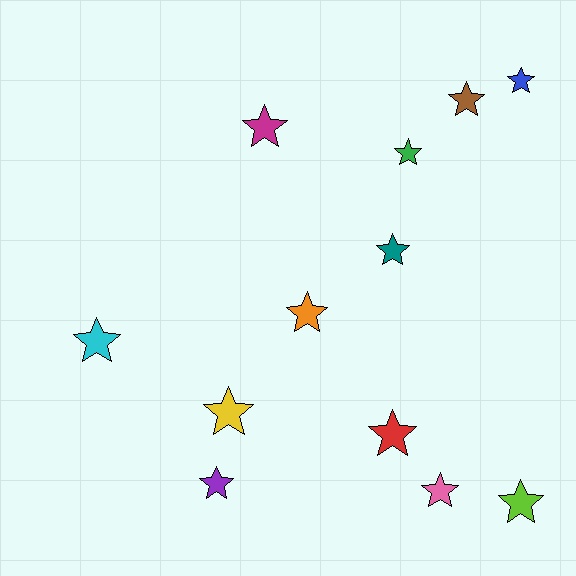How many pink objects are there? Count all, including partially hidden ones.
There is 1 pink object.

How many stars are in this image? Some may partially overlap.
There are 12 stars.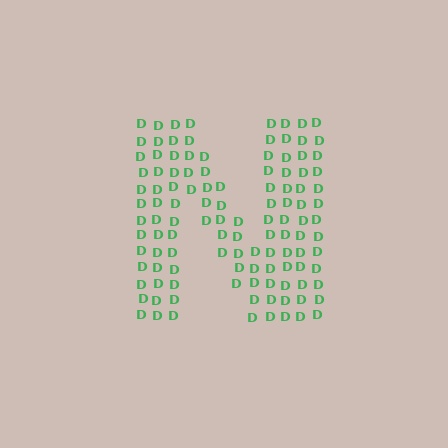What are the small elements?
The small elements are letter D's.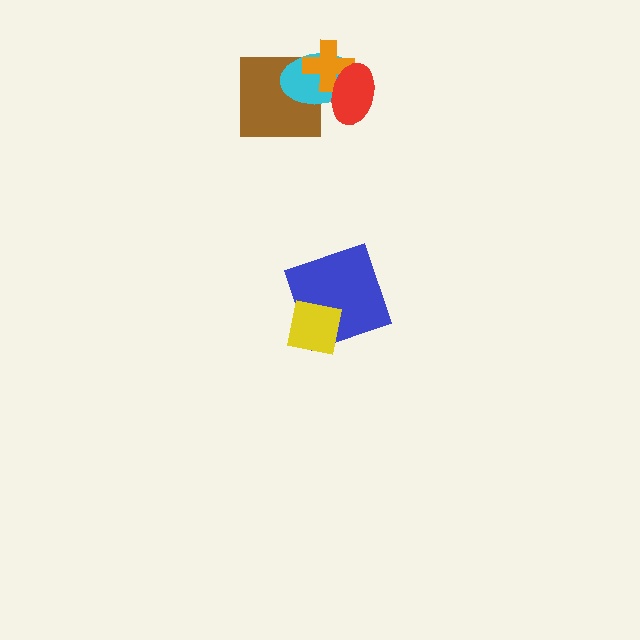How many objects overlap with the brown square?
2 objects overlap with the brown square.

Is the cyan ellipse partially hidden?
Yes, it is partially covered by another shape.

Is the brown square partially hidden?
Yes, it is partially covered by another shape.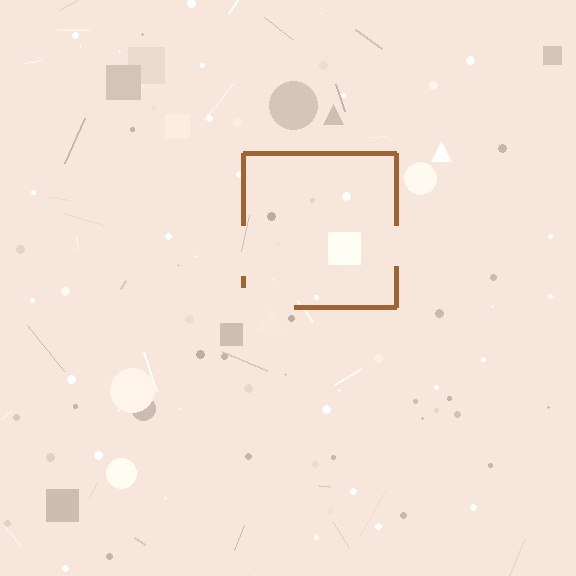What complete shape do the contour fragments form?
The contour fragments form a square.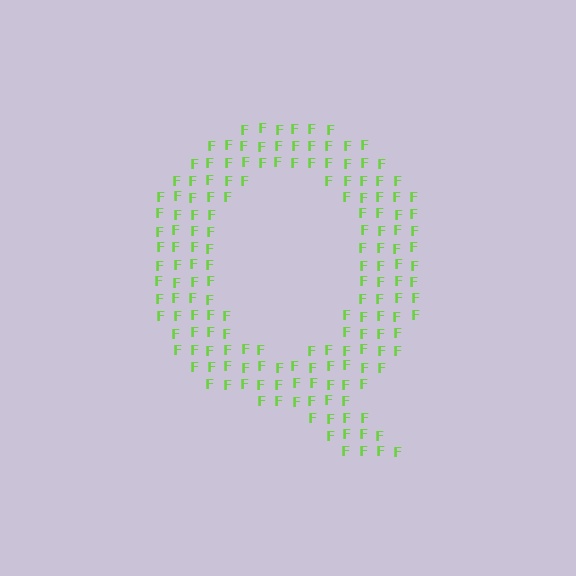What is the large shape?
The large shape is the letter Q.